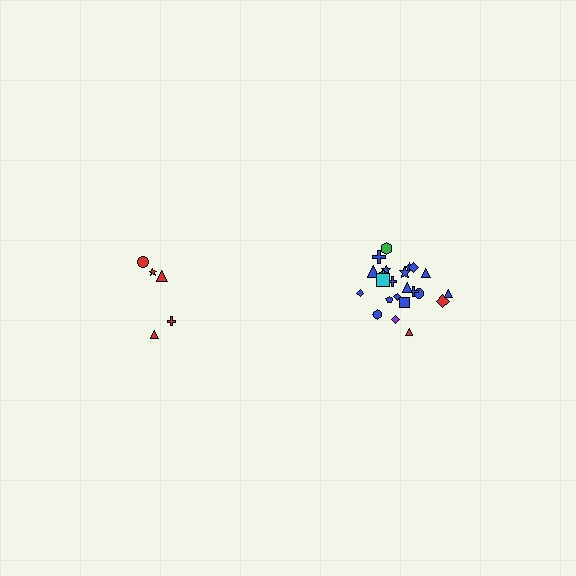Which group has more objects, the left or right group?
The right group.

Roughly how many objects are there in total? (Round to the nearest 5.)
Roughly 30 objects in total.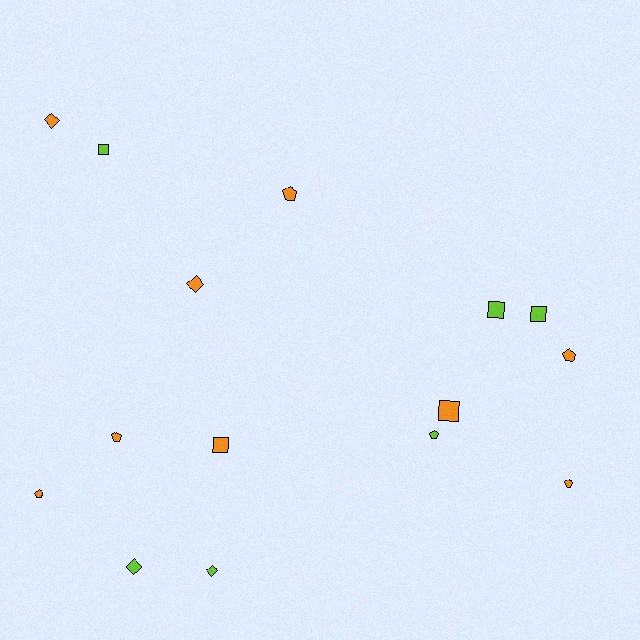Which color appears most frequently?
Orange, with 9 objects.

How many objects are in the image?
There are 15 objects.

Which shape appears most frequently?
Pentagon, with 6 objects.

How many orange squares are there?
There are 2 orange squares.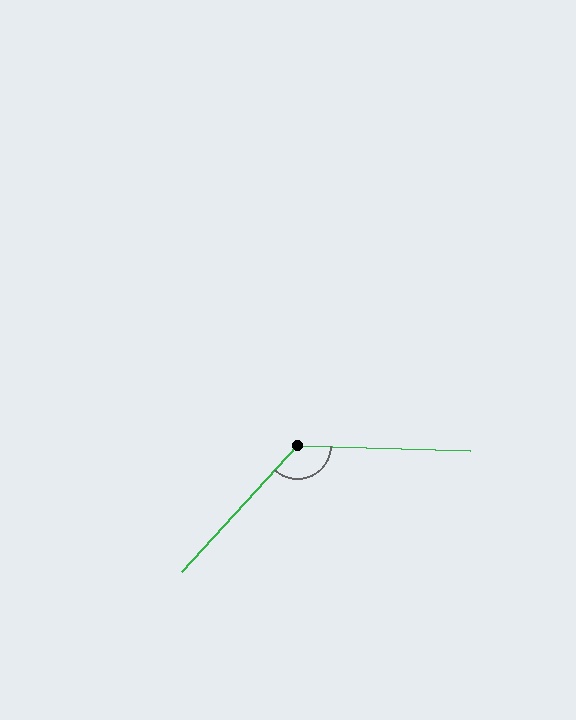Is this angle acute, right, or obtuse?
It is obtuse.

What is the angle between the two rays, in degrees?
Approximately 131 degrees.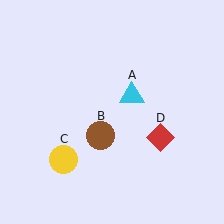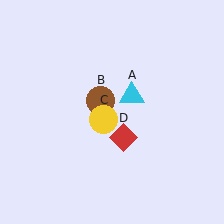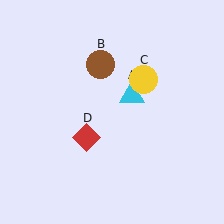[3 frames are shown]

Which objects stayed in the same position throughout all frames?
Cyan triangle (object A) remained stationary.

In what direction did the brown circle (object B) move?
The brown circle (object B) moved up.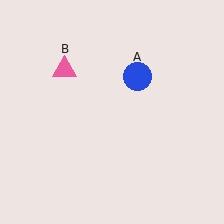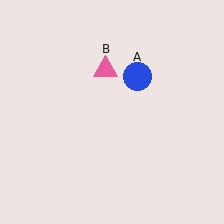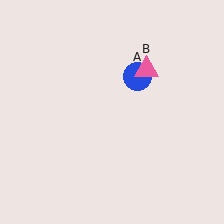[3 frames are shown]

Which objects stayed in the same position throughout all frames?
Blue circle (object A) remained stationary.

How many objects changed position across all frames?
1 object changed position: pink triangle (object B).